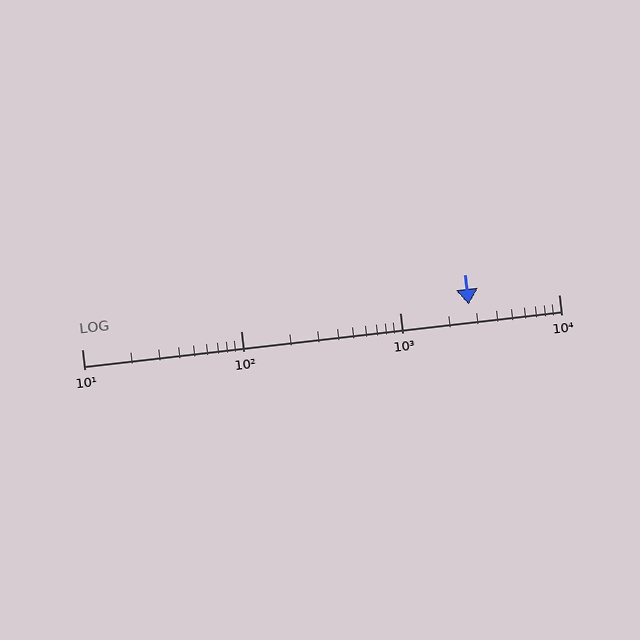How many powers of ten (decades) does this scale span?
The scale spans 3 decades, from 10 to 10000.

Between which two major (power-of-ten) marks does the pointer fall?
The pointer is between 1000 and 10000.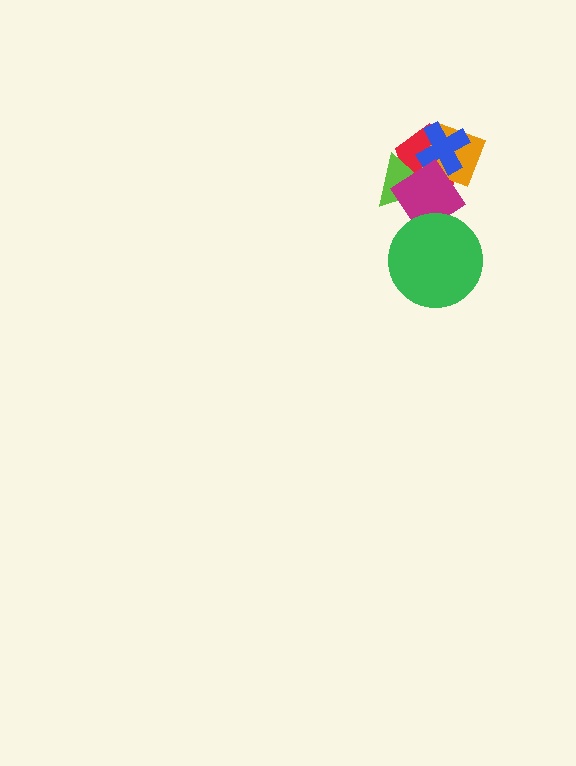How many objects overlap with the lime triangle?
3 objects overlap with the lime triangle.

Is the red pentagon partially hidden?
Yes, it is partially covered by another shape.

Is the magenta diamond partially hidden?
Yes, it is partially covered by another shape.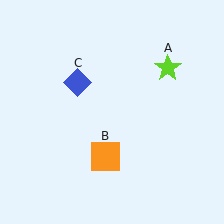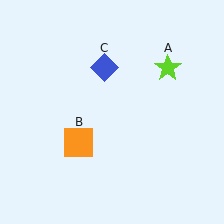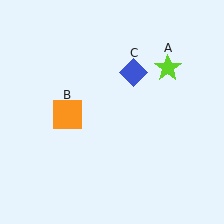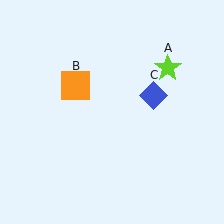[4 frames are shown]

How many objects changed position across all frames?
2 objects changed position: orange square (object B), blue diamond (object C).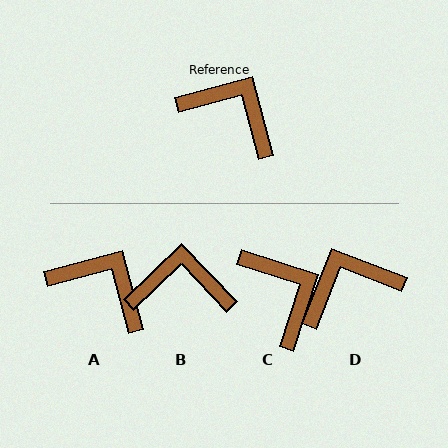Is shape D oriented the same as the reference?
No, it is off by about 54 degrees.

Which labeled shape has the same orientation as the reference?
A.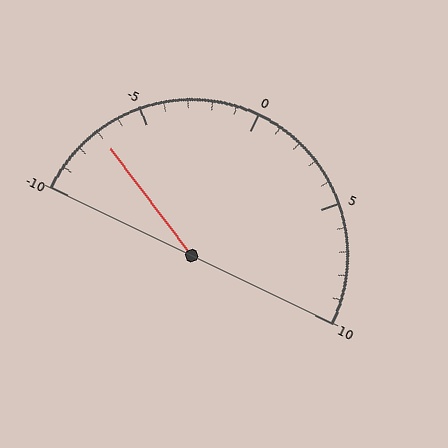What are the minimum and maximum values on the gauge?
The gauge ranges from -10 to 10.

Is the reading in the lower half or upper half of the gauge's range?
The reading is in the lower half of the range (-10 to 10).